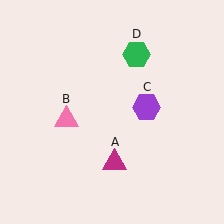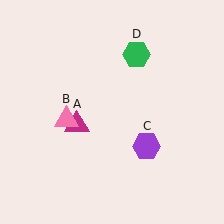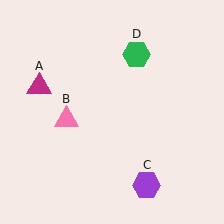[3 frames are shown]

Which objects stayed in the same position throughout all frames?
Pink triangle (object B) and green hexagon (object D) remained stationary.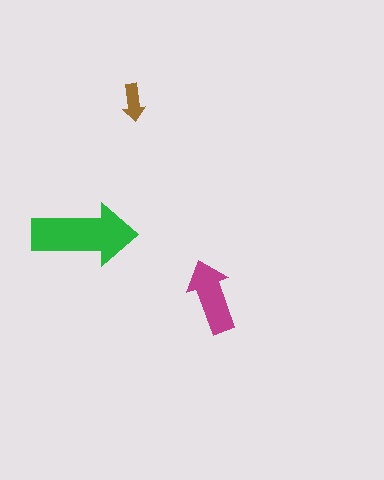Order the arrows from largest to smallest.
the green one, the magenta one, the brown one.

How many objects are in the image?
There are 3 objects in the image.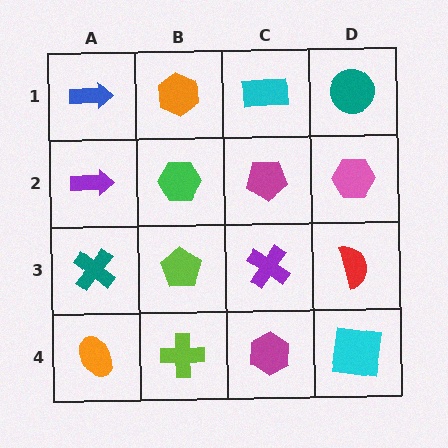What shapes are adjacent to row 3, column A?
A purple arrow (row 2, column A), an orange ellipse (row 4, column A), a lime pentagon (row 3, column B).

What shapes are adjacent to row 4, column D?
A red semicircle (row 3, column D), a magenta hexagon (row 4, column C).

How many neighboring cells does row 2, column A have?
3.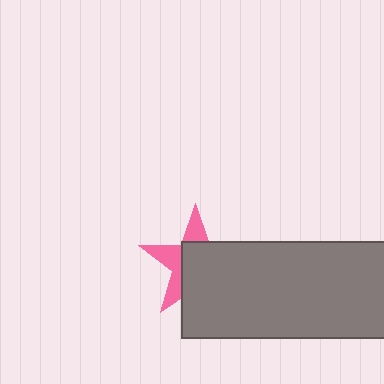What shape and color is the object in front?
The object in front is a gray rectangle.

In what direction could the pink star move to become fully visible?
The pink star could move toward the upper-left. That would shift it out from behind the gray rectangle entirely.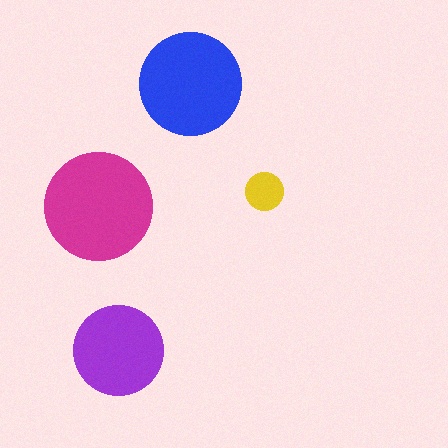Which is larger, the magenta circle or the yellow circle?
The magenta one.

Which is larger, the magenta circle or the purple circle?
The magenta one.